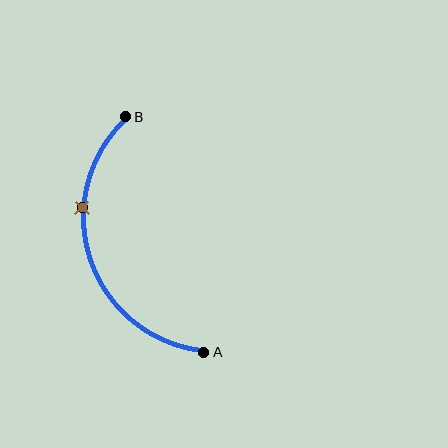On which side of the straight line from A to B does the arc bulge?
The arc bulges to the left of the straight line connecting A and B.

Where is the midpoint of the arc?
The arc midpoint is the point on the curve farthest from the straight line joining A and B. It sits to the left of that line.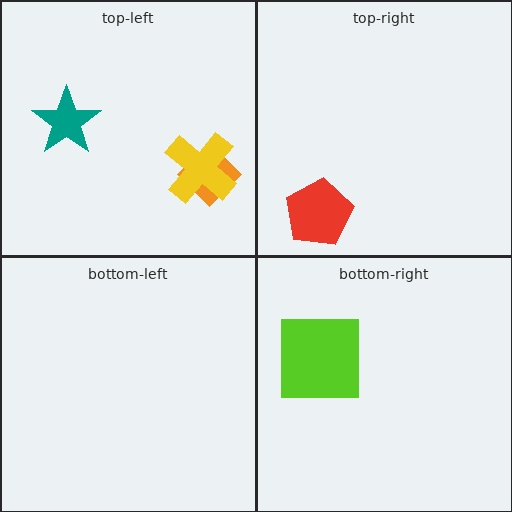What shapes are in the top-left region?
The teal star, the orange diamond, the yellow cross.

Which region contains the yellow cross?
The top-left region.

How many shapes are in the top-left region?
3.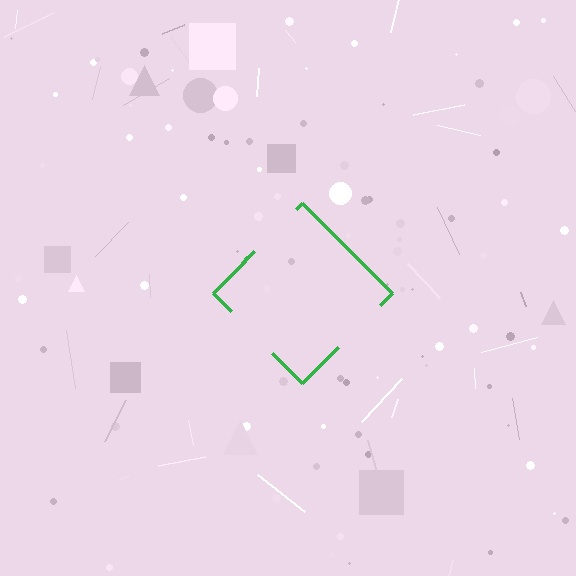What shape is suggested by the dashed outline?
The dashed outline suggests a diamond.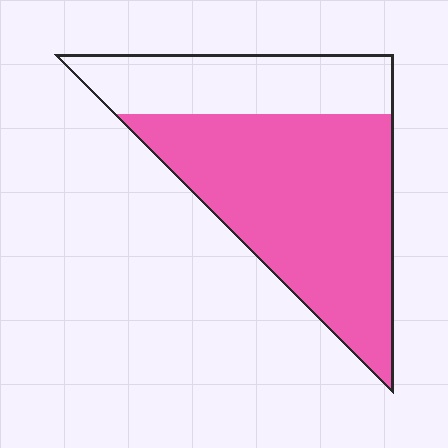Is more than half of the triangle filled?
Yes.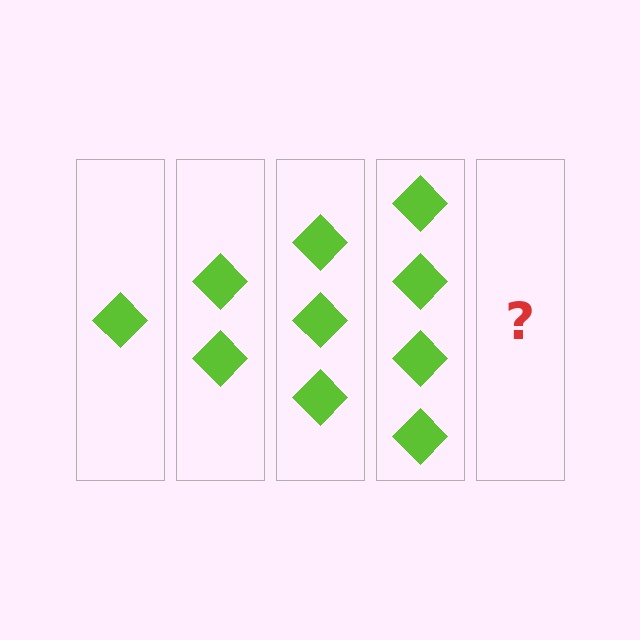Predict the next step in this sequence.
The next step is 5 diamonds.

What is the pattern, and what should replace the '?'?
The pattern is that each step adds one more diamond. The '?' should be 5 diamonds.